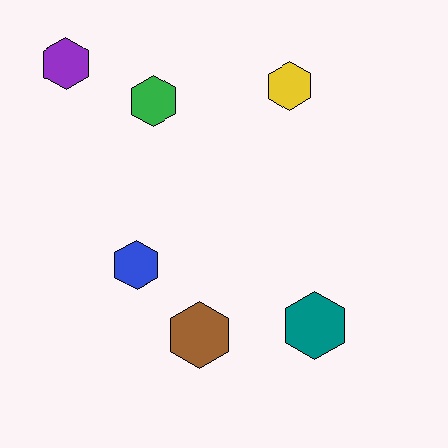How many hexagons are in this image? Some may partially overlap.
There are 6 hexagons.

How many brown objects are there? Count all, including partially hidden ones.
There is 1 brown object.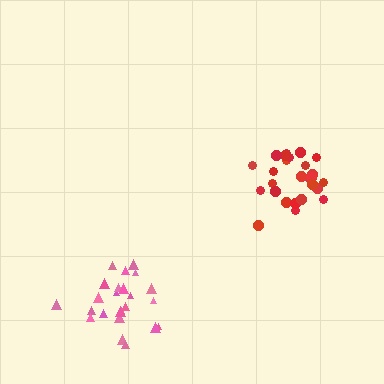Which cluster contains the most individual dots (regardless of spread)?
Red (26).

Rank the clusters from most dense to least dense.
red, pink.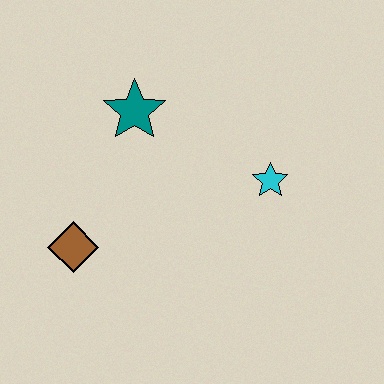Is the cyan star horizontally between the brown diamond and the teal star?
No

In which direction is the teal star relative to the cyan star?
The teal star is to the left of the cyan star.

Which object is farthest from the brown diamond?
The cyan star is farthest from the brown diamond.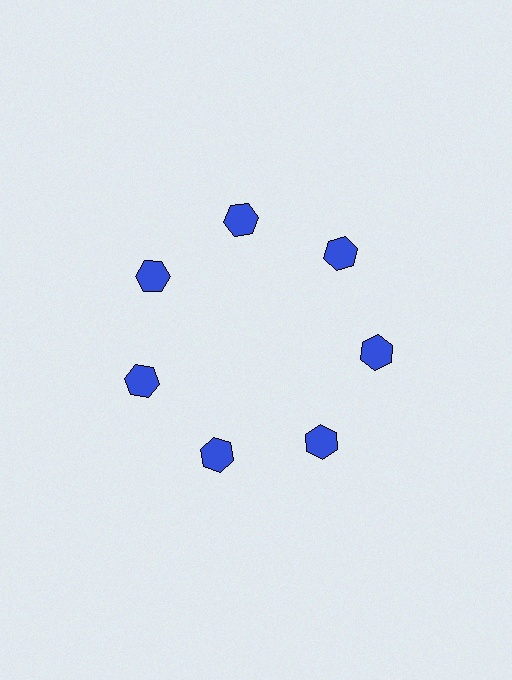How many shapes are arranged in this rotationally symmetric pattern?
There are 7 shapes, arranged in 7 groups of 1.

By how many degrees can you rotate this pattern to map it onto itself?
The pattern maps onto itself every 51 degrees of rotation.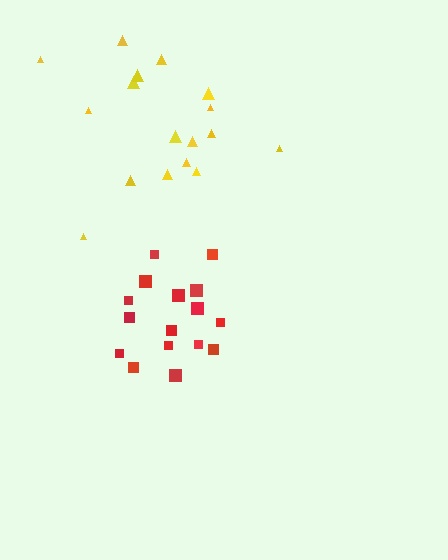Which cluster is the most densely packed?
Red.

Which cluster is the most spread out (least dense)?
Yellow.